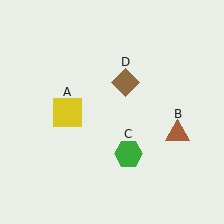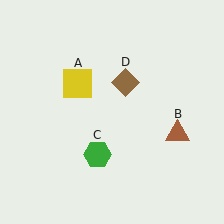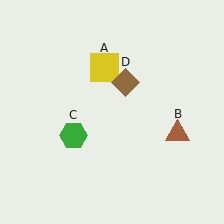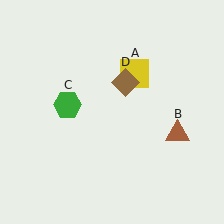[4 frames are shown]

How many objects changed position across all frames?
2 objects changed position: yellow square (object A), green hexagon (object C).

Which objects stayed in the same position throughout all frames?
Brown triangle (object B) and brown diamond (object D) remained stationary.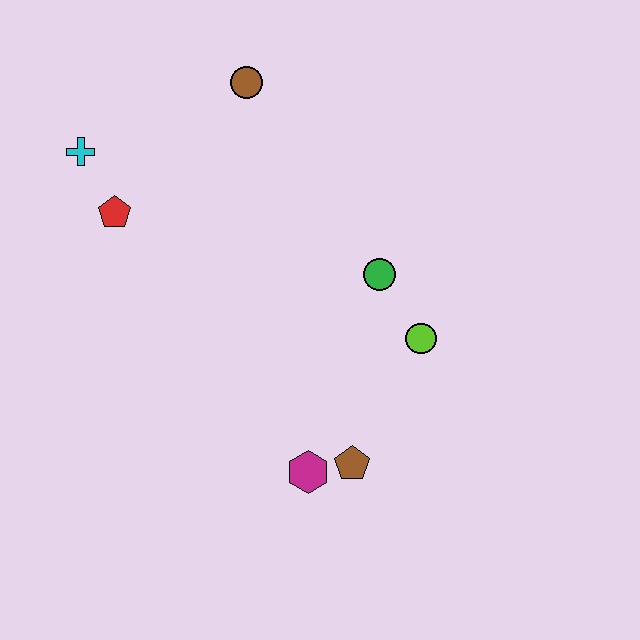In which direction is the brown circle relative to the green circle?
The brown circle is above the green circle.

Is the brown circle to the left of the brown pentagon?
Yes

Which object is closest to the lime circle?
The green circle is closest to the lime circle.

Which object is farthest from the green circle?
The cyan cross is farthest from the green circle.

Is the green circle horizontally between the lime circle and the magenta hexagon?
Yes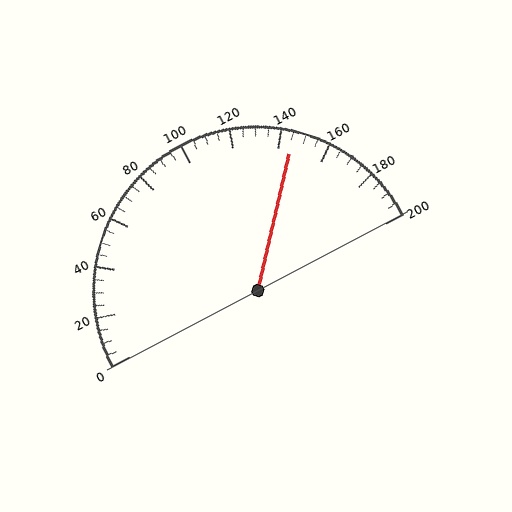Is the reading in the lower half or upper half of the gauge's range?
The reading is in the upper half of the range (0 to 200).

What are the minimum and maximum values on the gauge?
The gauge ranges from 0 to 200.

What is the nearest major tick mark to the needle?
The nearest major tick mark is 140.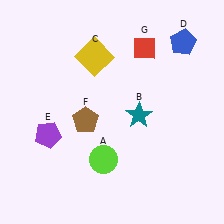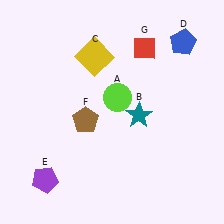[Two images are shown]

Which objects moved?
The objects that moved are: the lime circle (A), the purple pentagon (E).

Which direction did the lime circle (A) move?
The lime circle (A) moved up.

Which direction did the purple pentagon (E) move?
The purple pentagon (E) moved down.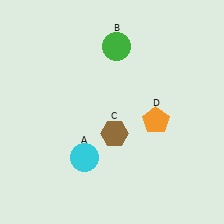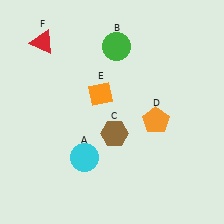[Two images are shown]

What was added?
An orange diamond (E), a red triangle (F) were added in Image 2.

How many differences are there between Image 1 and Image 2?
There are 2 differences between the two images.